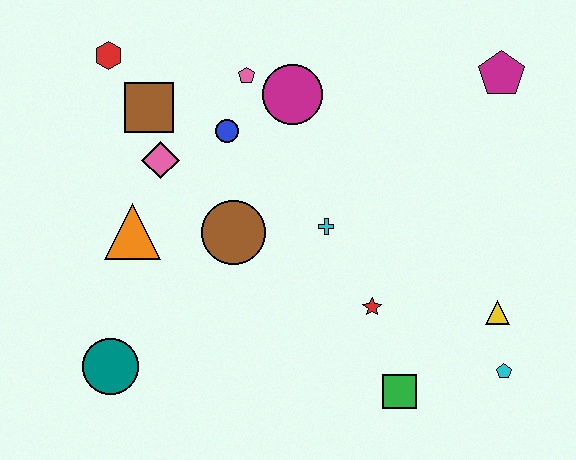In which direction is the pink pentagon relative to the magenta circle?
The pink pentagon is to the left of the magenta circle.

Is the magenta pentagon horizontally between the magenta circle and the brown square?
No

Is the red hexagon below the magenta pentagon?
No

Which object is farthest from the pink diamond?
The cyan pentagon is farthest from the pink diamond.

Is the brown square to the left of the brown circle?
Yes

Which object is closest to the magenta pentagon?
The magenta circle is closest to the magenta pentagon.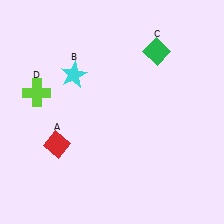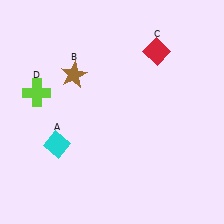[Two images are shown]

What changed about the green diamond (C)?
In Image 1, C is green. In Image 2, it changed to red.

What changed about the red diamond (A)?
In Image 1, A is red. In Image 2, it changed to cyan.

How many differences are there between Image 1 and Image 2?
There are 3 differences between the two images.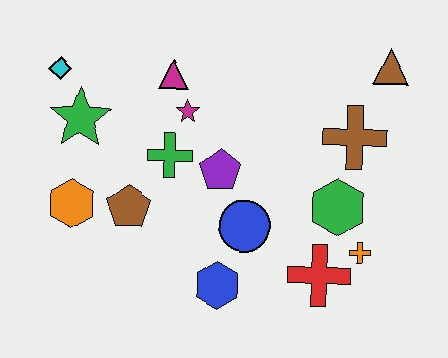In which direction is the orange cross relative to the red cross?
The orange cross is to the right of the red cross.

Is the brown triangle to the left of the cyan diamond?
No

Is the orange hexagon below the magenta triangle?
Yes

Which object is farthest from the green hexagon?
The cyan diamond is farthest from the green hexagon.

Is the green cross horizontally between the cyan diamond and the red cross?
Yes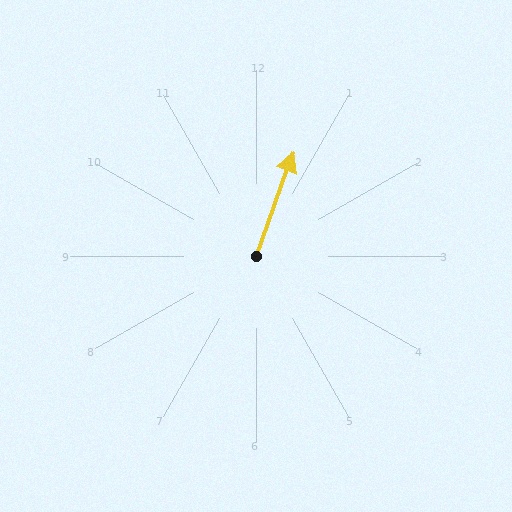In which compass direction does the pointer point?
North.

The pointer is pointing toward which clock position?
Roughly 1 o'clock.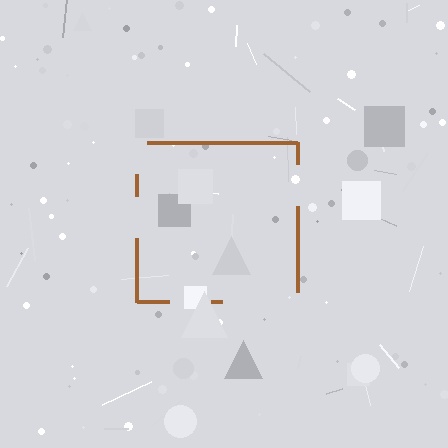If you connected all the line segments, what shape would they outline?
They would outline a square.